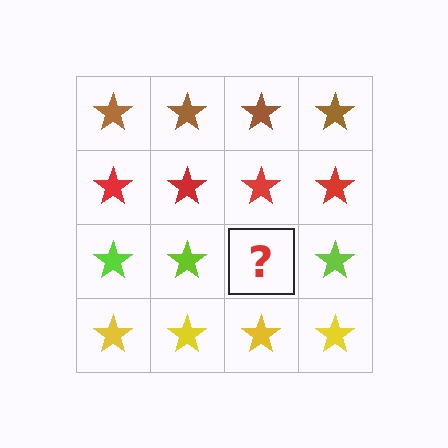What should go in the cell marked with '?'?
The missing cell should contain a lime star.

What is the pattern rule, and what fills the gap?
The rule is that each row has a consistent color. The gap should be filled with a lime star.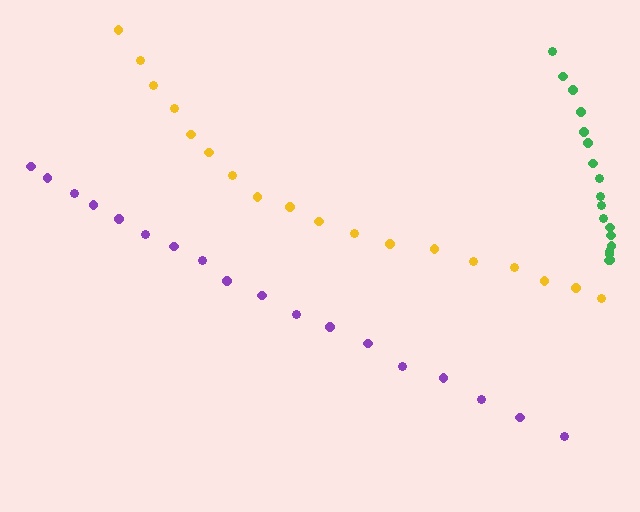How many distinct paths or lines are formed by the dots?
There are 3 distinct paths.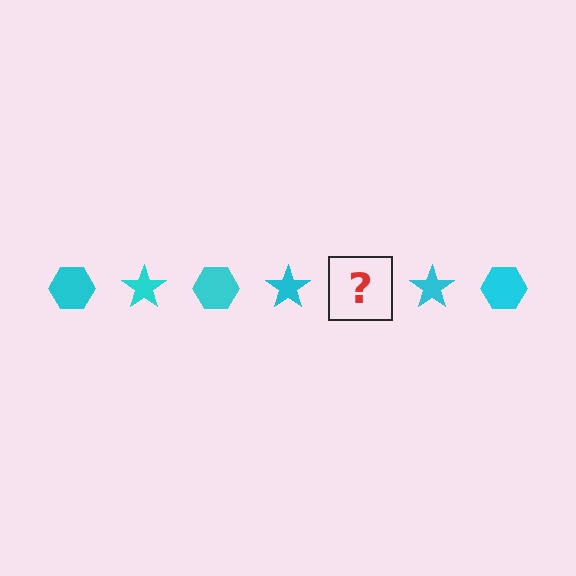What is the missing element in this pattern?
The missing element is a cyan hexagon.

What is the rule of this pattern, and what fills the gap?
The rule is that the pattern cycles through hexagon, star shapes in cyan. The gap should be filled with a cyan hexagon.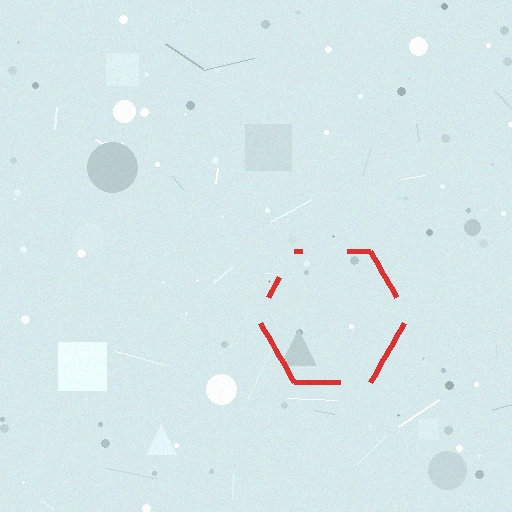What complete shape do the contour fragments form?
The contour fragments form a hexagon.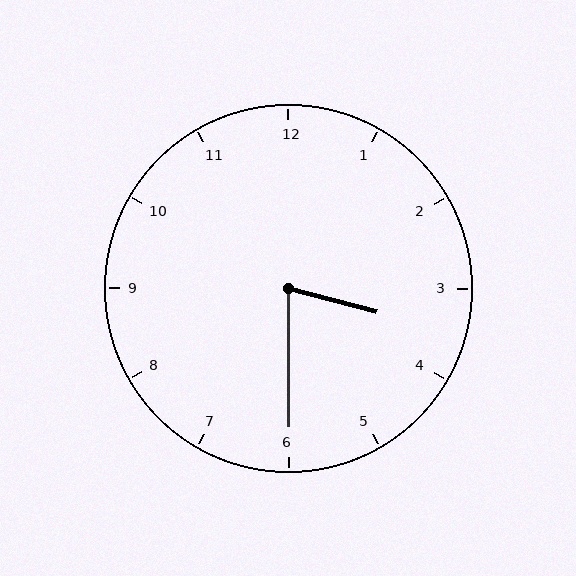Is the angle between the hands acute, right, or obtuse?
It is acute.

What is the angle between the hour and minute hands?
Approximately 75 degrees.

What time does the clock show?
3:30.